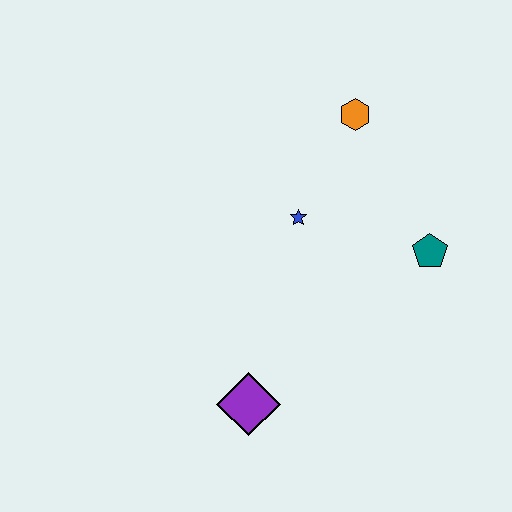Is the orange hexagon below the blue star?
No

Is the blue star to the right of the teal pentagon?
No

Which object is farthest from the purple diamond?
The orange hexagon is farthest from the purple diamond.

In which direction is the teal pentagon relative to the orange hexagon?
The teal pentagon is below the orange hexagon.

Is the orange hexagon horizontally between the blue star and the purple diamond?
No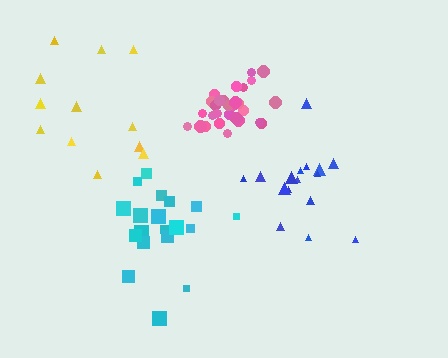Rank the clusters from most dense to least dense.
pink, blue, cyan, yellow.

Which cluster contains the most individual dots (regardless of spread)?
Pink (29).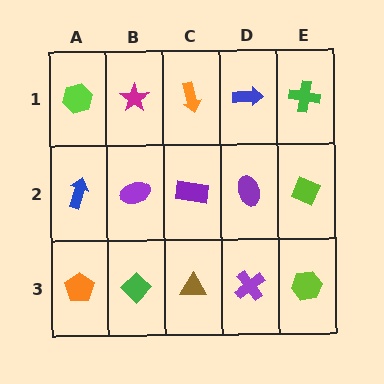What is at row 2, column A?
A blue arrow.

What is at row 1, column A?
A lime hexagon.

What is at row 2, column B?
A purple ellipse.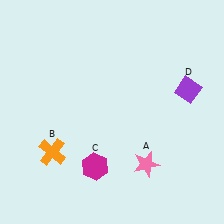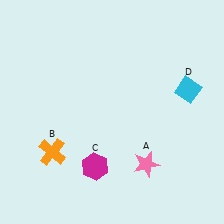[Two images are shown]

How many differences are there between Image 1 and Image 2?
There is 1 difference between the two images.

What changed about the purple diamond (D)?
In Image 1, D is purple. In Image 2, it changed to cyan.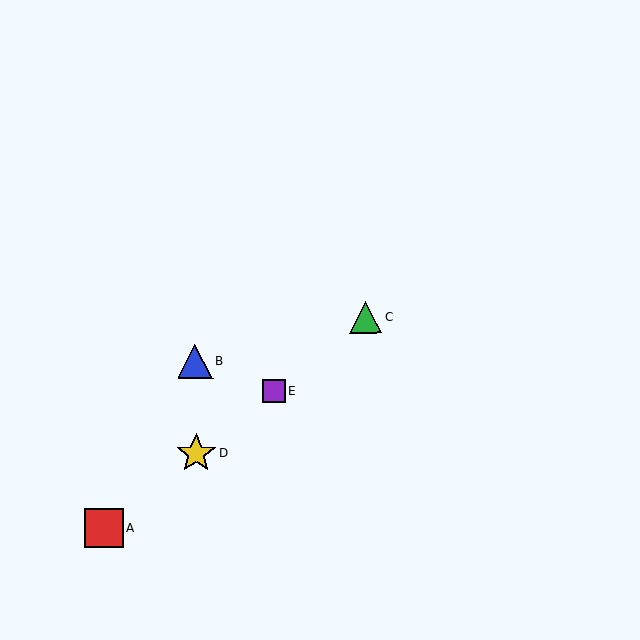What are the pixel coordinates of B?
Object B is at (195, 362).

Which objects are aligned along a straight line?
Objects A, C, D, E are aligned along a straight line.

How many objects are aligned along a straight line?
4 objects (A, C, D, E) are aligned along a straight line.